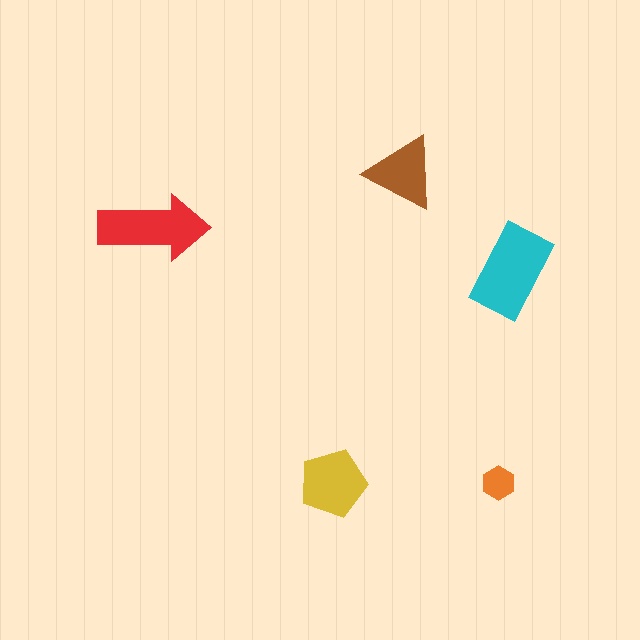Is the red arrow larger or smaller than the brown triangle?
Larger.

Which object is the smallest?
The orange hexagon.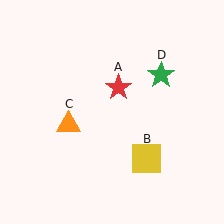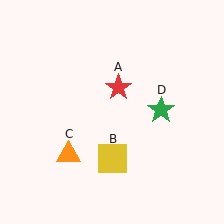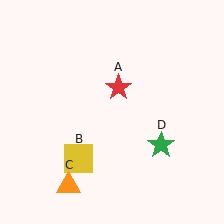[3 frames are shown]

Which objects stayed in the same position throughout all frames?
Red star (object A) remained stationary.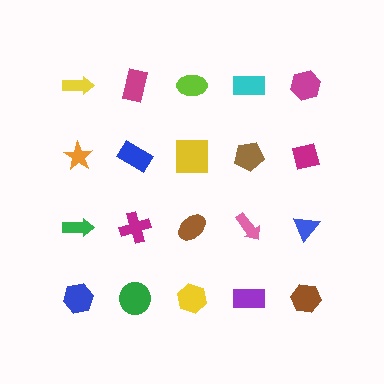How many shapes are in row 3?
5 shapes.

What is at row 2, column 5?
A magenta square.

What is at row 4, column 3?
A yellow hexagon.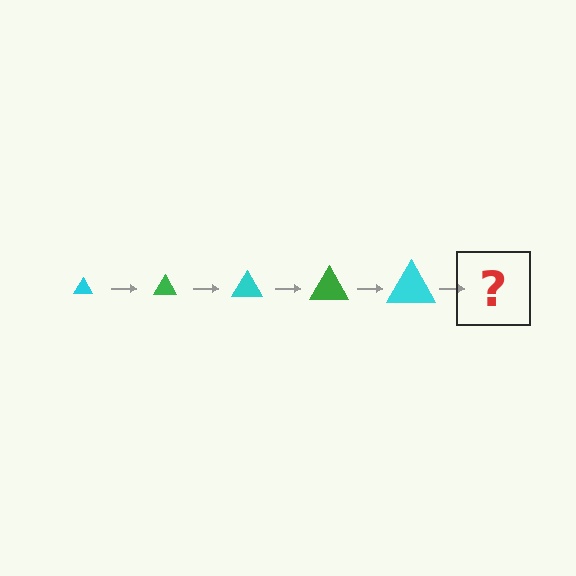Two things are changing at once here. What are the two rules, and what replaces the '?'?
The two rules are that the triangle grows larger each step and the color cycles through cyan and green. The '?' should be a green triangle, larger than the previous one.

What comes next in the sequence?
The next element should be a green triangle, larger than the previous one.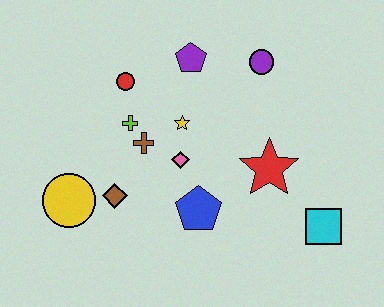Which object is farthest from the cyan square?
The yellow circle is farthest from the cyan square.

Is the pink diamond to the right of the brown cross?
Yes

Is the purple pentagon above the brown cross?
Yes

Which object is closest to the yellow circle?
The brown diamond is closest to the yellow circle.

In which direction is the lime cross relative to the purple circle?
The lime cross is to the left of the purple circle.